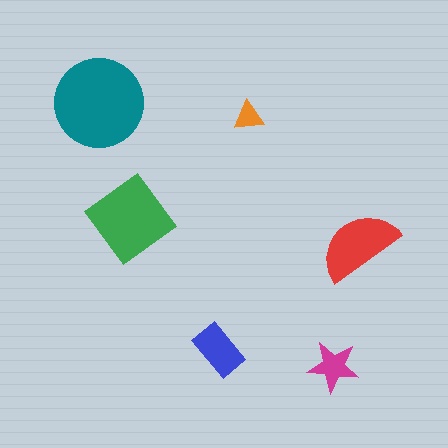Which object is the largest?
The teal circle.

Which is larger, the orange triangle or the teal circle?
The teal circle.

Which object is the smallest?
The orange triangle.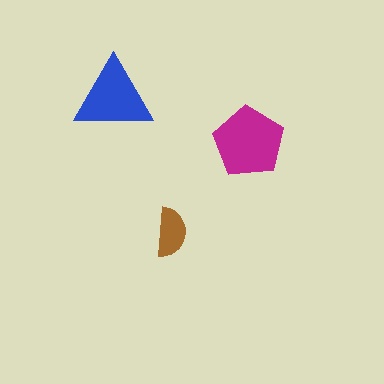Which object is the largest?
The magenta pentagon.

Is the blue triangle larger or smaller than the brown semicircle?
Larger.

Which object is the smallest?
The brown semicircle.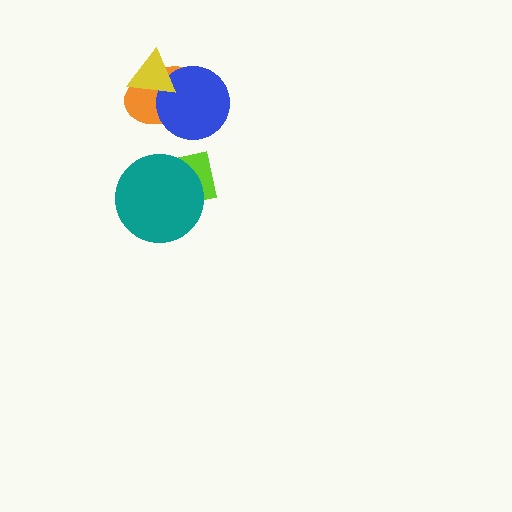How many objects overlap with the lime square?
1 object overlaps with the lime square.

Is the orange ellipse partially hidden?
Yes, it is partially covered by another shape.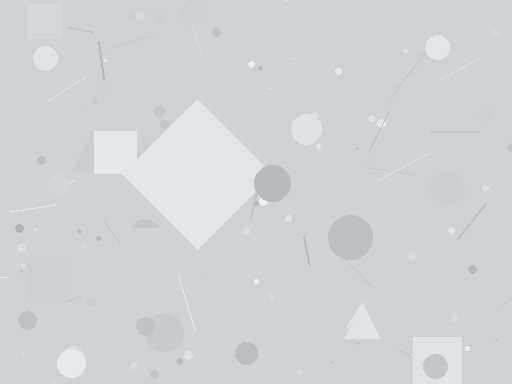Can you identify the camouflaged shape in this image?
The camouflaged shape is a diamond.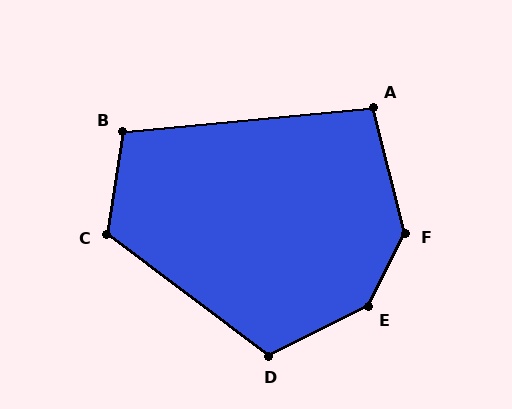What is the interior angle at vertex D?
Approximately 117 degrees (obtuse).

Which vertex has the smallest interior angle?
A, at approximately 99 degrees.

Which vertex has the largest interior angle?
E, at approximately 143 degrees.